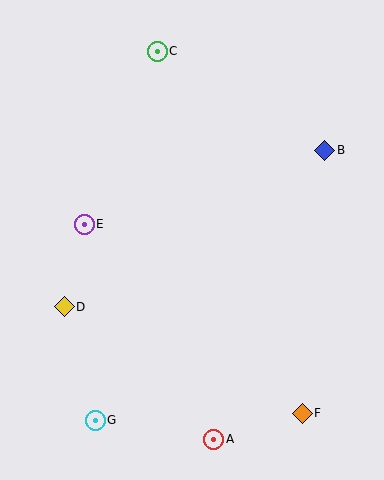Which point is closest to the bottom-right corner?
Point F is closest to the bottom-right corner.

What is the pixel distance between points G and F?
The distance between G and F is 207 pixels.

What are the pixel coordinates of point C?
Point C is at (157, 51).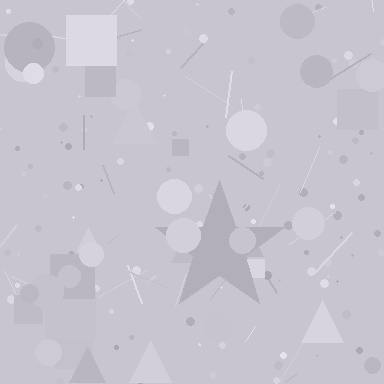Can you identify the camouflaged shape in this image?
The camouflaged shape is a star.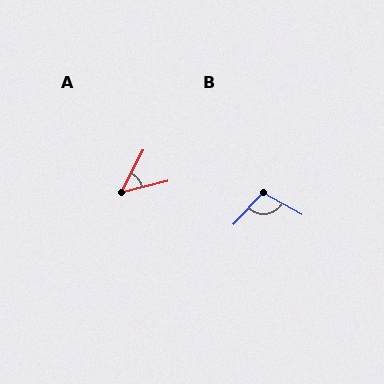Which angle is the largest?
B, at approximately 103 degrees.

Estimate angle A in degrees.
Approximately 49 degrees.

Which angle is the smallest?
A, at approximately 49 degrees.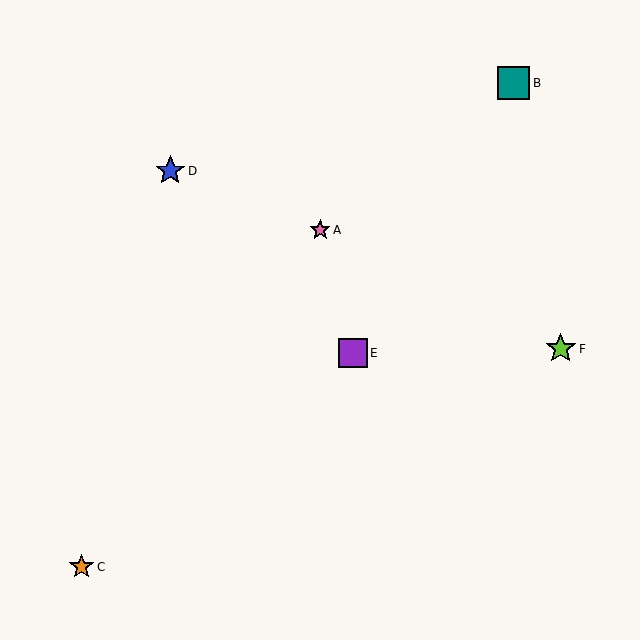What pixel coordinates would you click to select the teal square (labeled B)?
Click at (513, 83) to select the teal square B.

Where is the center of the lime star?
The center of the lime star is at (561, 349).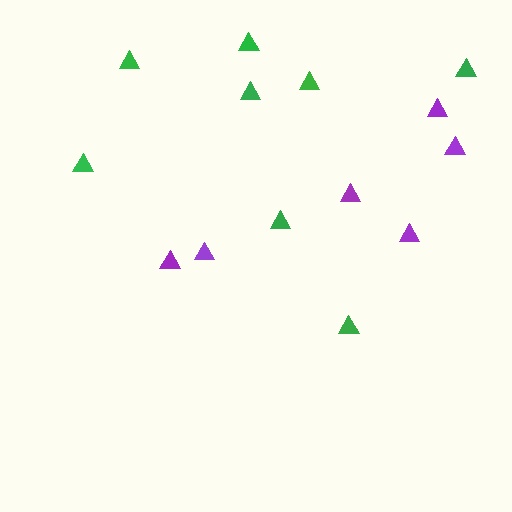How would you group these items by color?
There are 2 groups: one group of green triangles (8) and one group of purple triangles (6).